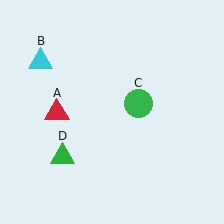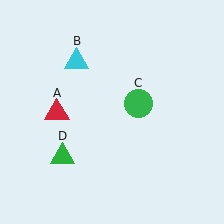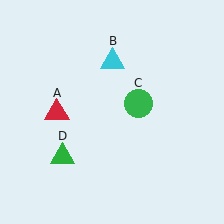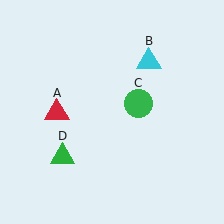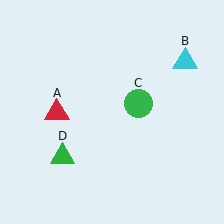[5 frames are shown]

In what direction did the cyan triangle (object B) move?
The cyan triangle (object B) moved right.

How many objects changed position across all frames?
1 object changed position: cyan triangle (object B).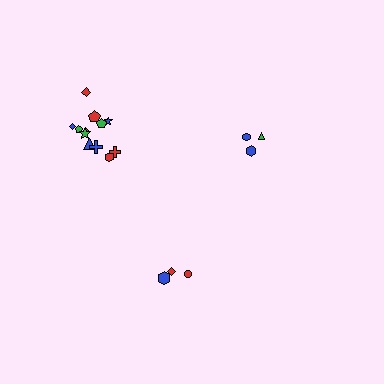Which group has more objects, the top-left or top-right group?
The top-left group.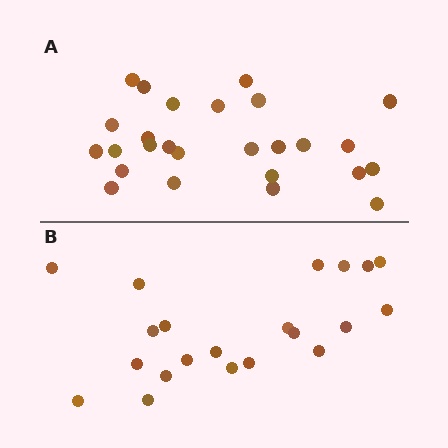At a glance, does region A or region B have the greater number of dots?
Region A (the top region) has more dots.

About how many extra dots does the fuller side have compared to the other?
Region A has about 5 more dots than region B.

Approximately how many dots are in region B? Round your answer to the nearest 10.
About 20 dots. (The exact count is 21, which rounds to 20.)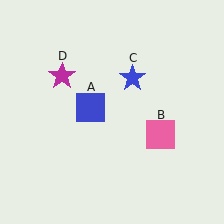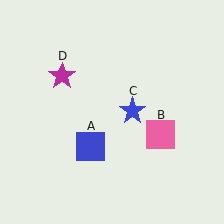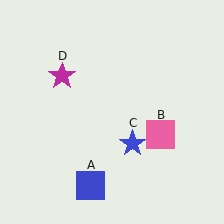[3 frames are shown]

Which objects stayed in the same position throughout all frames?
Pink square (object B) and magenta star (object D) remained stationary.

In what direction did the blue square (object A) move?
The blue square (object A) moved down.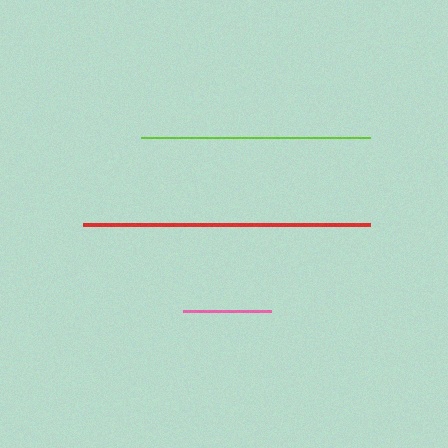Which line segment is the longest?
The red line is the longest at approximately 287 pixels.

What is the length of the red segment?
The red segment is approximately 287 pixels long.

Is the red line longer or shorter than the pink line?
The red line is longer than the pink line.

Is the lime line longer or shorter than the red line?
The red line is longer than the lime line.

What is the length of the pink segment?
The pink segment is approximately 89 pixels long.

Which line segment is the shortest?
The pink line is the shortest at approximately 89 pixels.